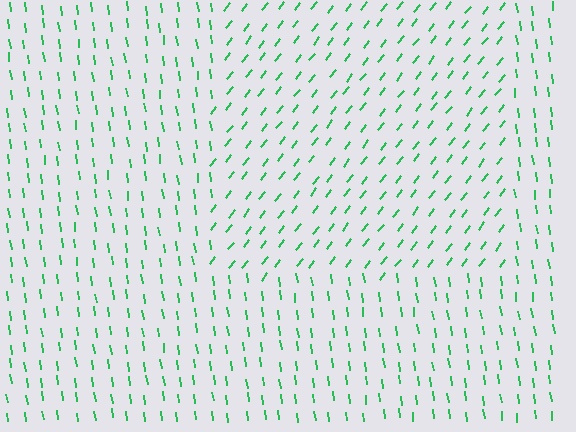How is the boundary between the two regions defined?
The boundary is defined purely by a change in line orientation (approximately 45 degrees difference). All lines are the same color and thickness.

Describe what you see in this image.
The image is filled with small green line segments. A rectangle region in the image has lines oriented differently from the surrounding lines, creating a visible texture boundary.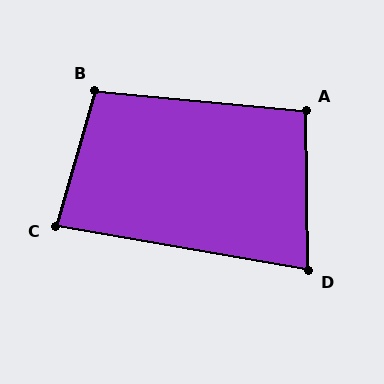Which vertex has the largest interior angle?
B, at approximately 101 degrees.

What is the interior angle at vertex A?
Approximately 96 degrees (obtuse).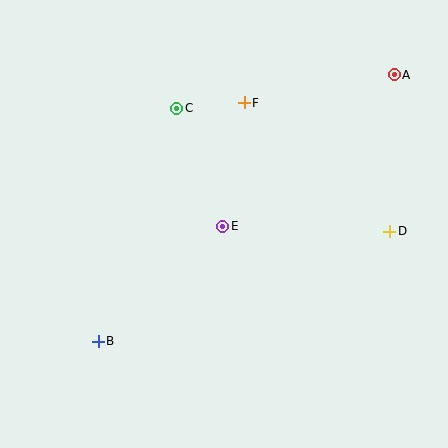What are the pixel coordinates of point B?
Point B is at (98, 341).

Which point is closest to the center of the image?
Point E at (223, 226) is closest to the center.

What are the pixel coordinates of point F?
Point F is at (244, 103).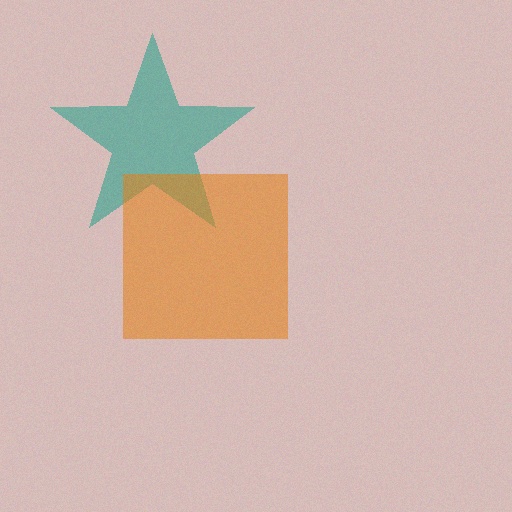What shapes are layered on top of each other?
The layered shapes are: a teal star, an orange square.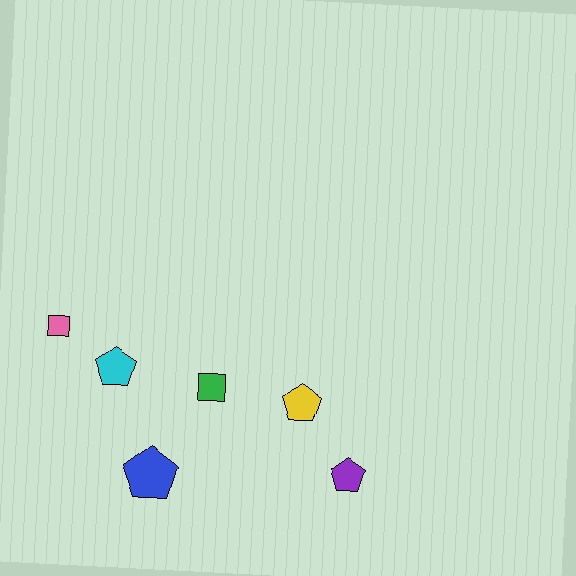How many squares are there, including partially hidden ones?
There are 2 squares.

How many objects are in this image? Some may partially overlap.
There are 6 objects.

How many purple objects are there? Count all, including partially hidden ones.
There is 1 purple object.